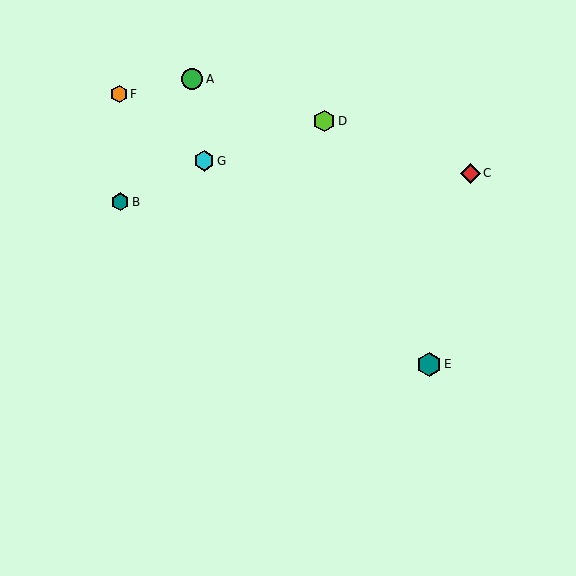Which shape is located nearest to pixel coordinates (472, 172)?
The red diamond (labeled C) at (470, 173) is nearest to that location.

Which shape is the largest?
The teal hexagon (labeled E) is the largest.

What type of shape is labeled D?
Shape D is a lime hexagon.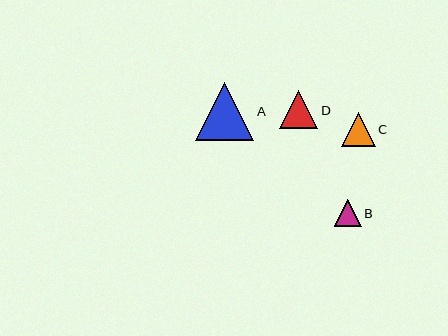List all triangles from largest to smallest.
From largest to smallest: A, D, C, B.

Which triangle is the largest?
Triangle A is the largest with a size of approximately 58 pixels.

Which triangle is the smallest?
Triangle B is the smallest with a size of approximately 27 pixels.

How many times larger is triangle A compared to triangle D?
Triangle A is approximately 1.5 times the size of triangle D.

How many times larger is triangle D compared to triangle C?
Triangle D is approximately 1.1 times the size of triangle C.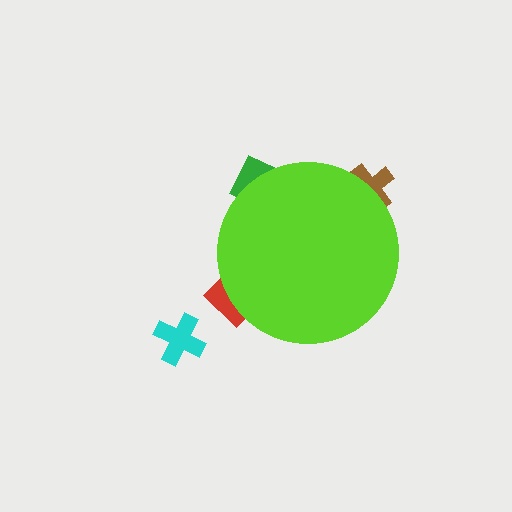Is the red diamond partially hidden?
Yes, the red diamond is partially hidden behind the lime circle.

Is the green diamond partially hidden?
Yes, the green diamond is partially hidden behind the lime circle.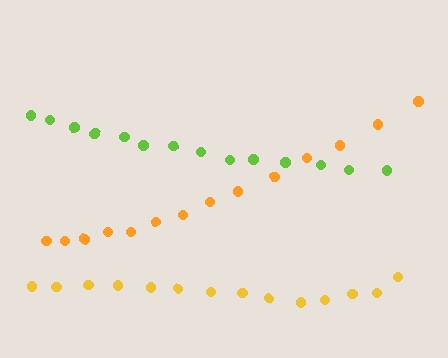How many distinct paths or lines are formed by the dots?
There are 3 distinct paths.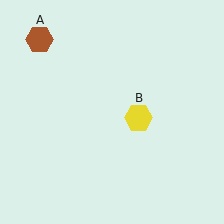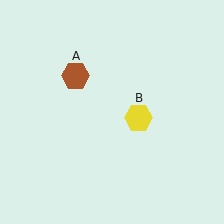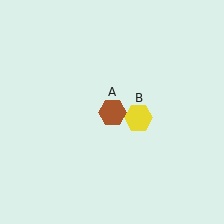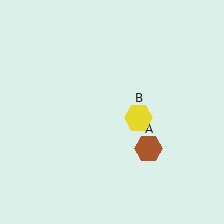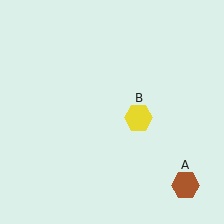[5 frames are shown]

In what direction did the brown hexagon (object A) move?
The brown hexagon (object A) moved down and to the right.